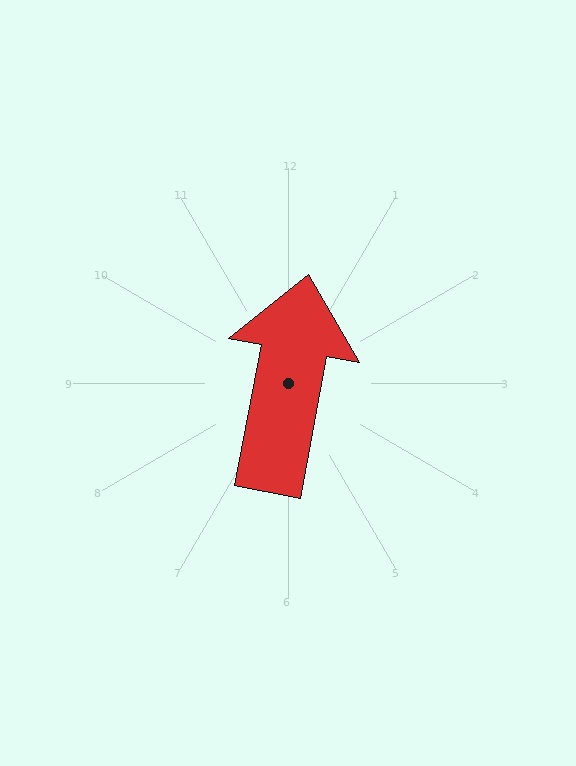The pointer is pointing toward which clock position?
Roughly 12 o'clock.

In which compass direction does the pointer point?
North.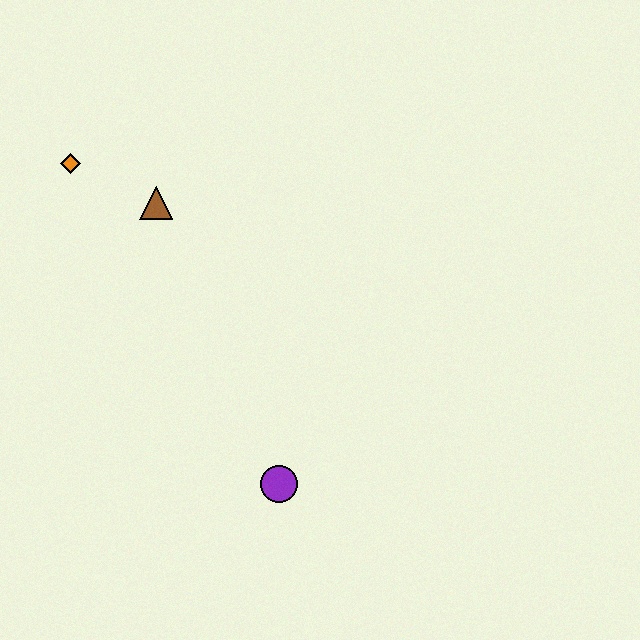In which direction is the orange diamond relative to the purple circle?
The orange diamond is above the purple circle.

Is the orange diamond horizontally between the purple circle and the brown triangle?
No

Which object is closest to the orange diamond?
The brown triangle is closest to the orange diamond.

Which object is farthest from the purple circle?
The orange diamond is farthest from the purple circle.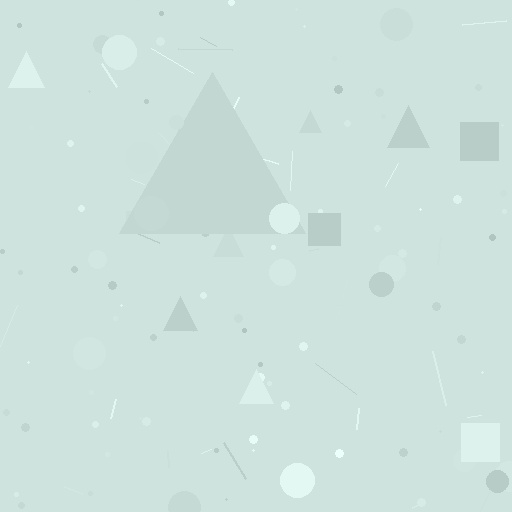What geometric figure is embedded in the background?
A triangle is embedded in the background.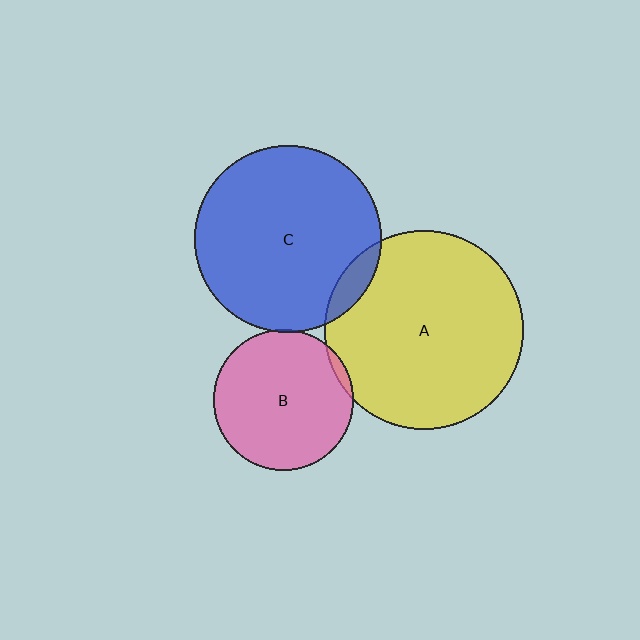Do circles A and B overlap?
Yes.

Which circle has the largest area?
Circle A (yellow).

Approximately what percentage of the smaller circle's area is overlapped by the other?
Approximately 5%.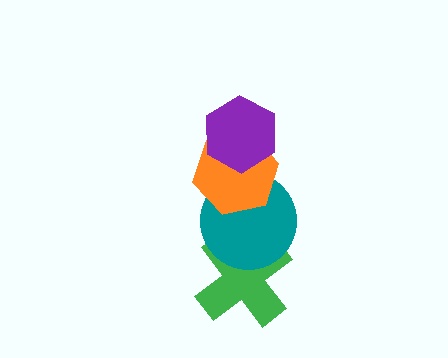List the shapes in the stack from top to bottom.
From top to bottom: the purple hexagon, the orange hexagon, the teal circle, the green cross.